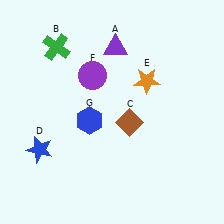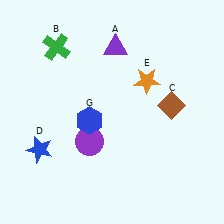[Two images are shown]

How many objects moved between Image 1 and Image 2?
2 objects moved between the two images.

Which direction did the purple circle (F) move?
The purple circle (F) moved down.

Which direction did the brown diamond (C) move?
The brown diamond (C) moved right.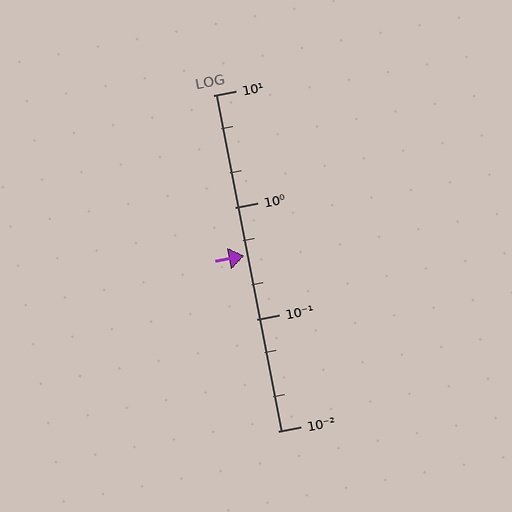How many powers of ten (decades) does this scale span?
The scale spans 3 decades, from 0.01 to 10.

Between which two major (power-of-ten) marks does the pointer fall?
The pointer is between 0.1 and 1.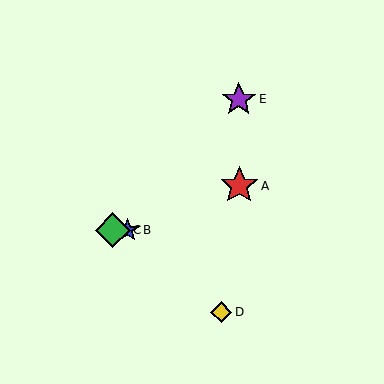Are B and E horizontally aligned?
No, B is at y≈230 and E is at y≈99.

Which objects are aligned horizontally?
Objects B, C are aligned horizontally.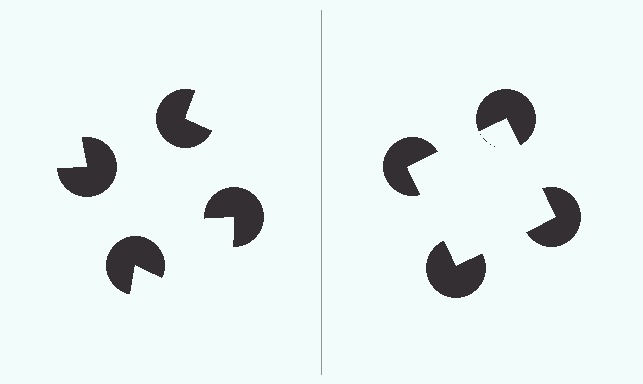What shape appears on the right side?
An illusory square.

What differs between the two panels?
The pac-man discs are positioned identically on both sides; only the wedge orientations differ. On the right they align to a square; on the left they are misaligned.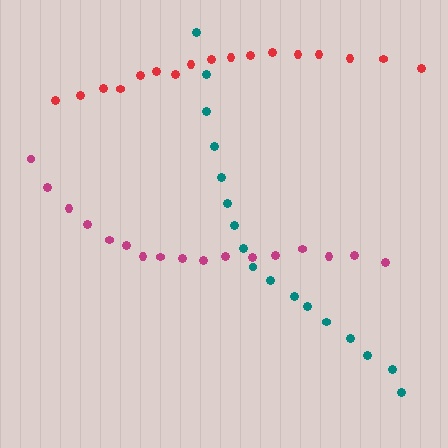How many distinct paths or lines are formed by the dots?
There are 3 distinct paths.